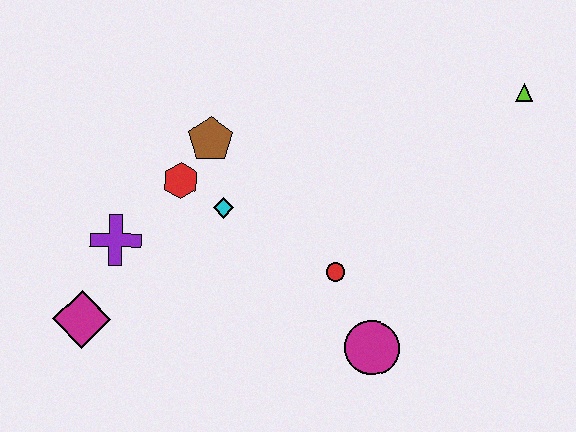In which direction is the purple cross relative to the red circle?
The purple cross is to the left of the red circle.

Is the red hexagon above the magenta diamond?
Yes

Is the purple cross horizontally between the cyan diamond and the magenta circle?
No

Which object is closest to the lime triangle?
The red circle is closest to the lime triangle.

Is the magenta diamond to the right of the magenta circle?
No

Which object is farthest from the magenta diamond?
The lime triangle is farthest from the magenta diamond.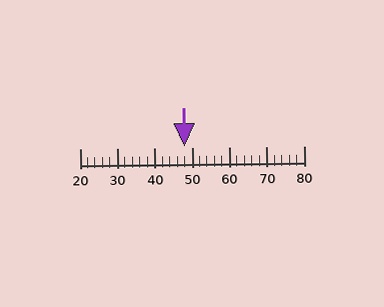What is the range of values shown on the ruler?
The ruler shows values from 20 to 80.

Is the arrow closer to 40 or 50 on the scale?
The arrow is closer to 50.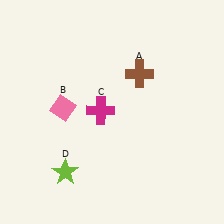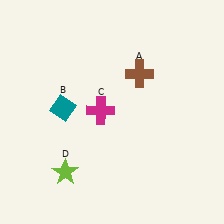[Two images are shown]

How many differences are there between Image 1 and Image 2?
There is 1 difference between the two images.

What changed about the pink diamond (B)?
In Image 1, B is pink. In Image 2, it changed to teal.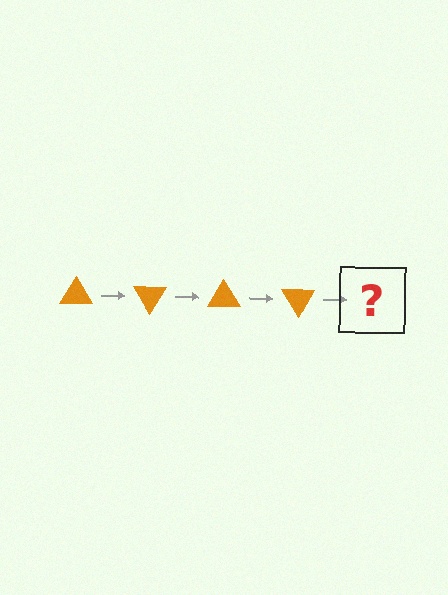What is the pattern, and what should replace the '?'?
The pattern is that the triangle rotates 60 degrees each step. The '?' should be an orange triangle rotated 240 degrees.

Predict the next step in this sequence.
The next step is an orange triangle rotated 240 degrees.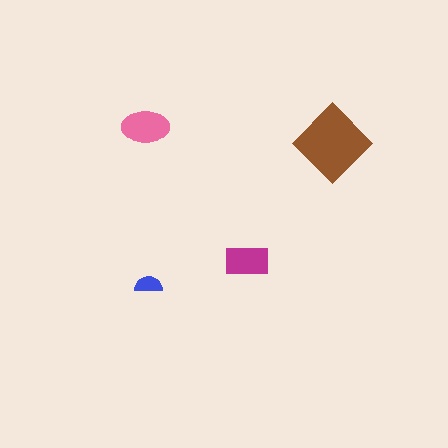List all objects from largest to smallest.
The brown diamond, the pink ellipse, the magenta rectangle, the blue semicircle.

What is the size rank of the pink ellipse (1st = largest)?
2nd.